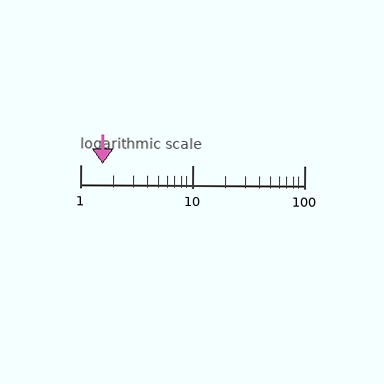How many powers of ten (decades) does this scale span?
The scale spans 2 decades, from 1 to 100.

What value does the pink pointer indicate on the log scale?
The pointer indicates approximately 1.6.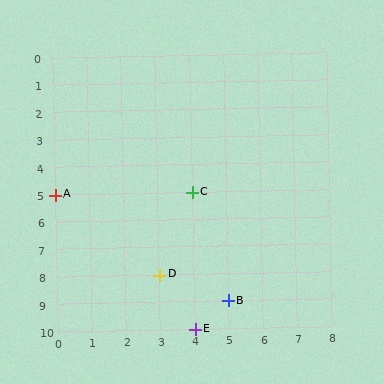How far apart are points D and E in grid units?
Points D and E are 1 column and 2 rows apart (about 2.2 grid units diagonally).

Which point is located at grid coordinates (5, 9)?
Point B is at (5, 9).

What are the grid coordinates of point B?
Point B is at grid coordinates (5, 9).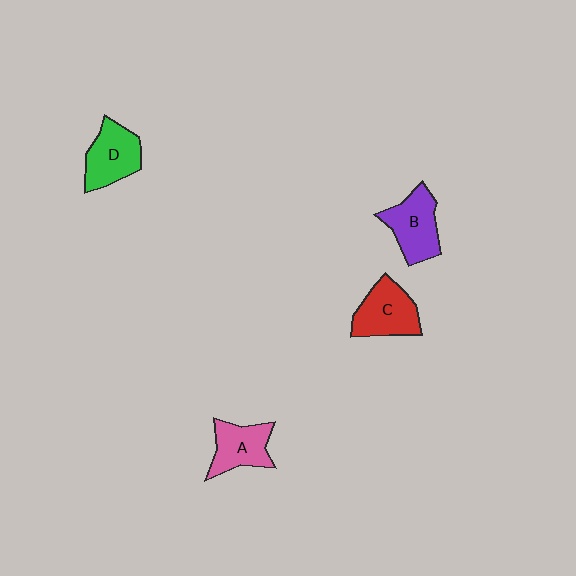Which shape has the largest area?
Shape B (purple).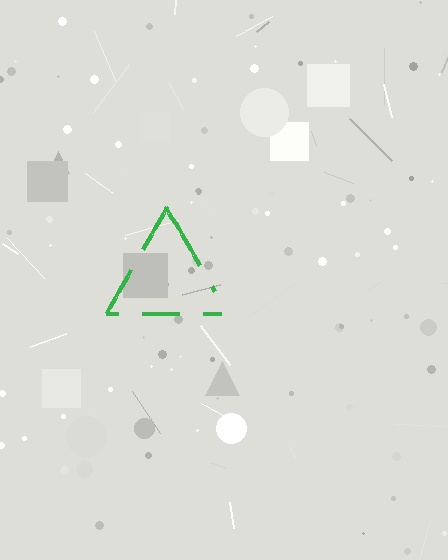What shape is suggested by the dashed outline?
The dashed outline suggests a triangle.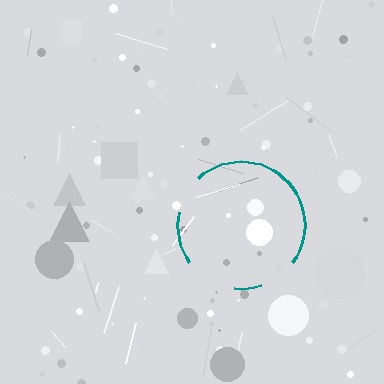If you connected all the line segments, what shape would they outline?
They would outline a circle.